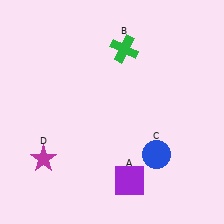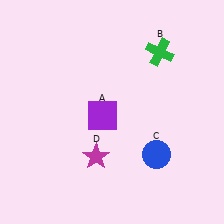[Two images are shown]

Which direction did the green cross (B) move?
The green cross (B) moved right.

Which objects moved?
The objects that moved are: the purple square (A), the green cross (B), the magenta star (D).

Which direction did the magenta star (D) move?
The magenta star (D) moved right.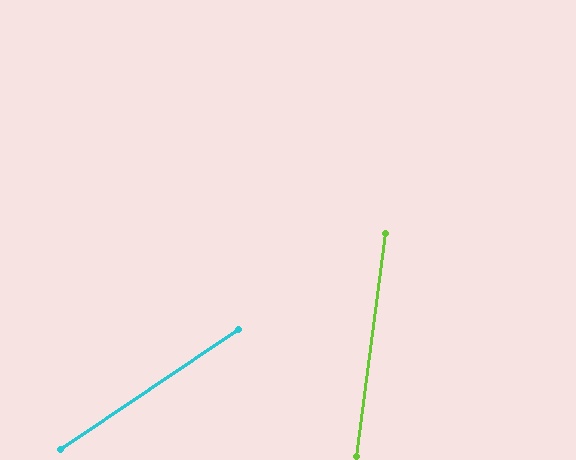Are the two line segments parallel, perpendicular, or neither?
Neither parallel nor perpendicular — they differ by about 49°.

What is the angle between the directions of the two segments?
Approximately 49 degrees.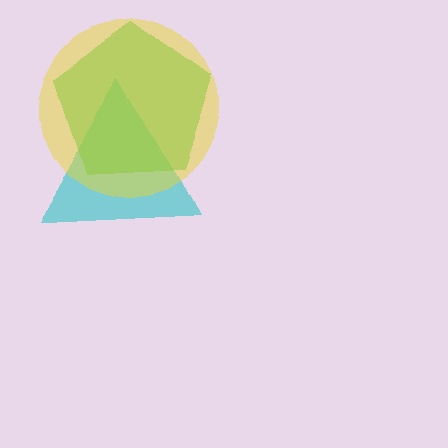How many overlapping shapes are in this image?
There are 3 overlapping shapes in the image.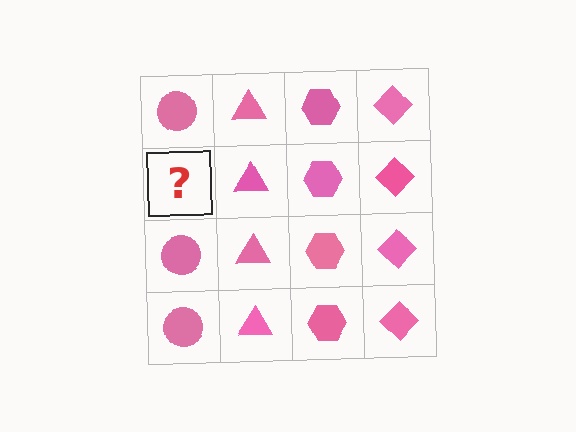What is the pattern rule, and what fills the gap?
The rule is that each column has a consistent shape. The gap should be filled with a pink circle.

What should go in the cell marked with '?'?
The missing cell should contain a pink circle.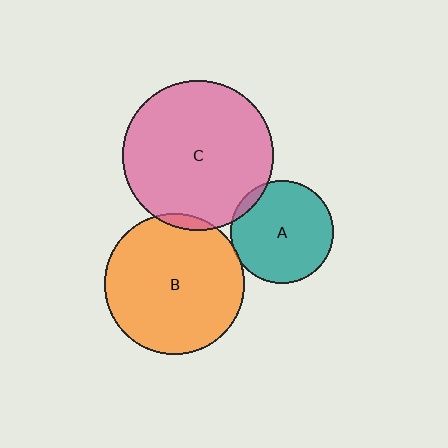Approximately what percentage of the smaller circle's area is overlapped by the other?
Approximately 5%.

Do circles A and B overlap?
Yes.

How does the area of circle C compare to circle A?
Approximately 2.1 times.